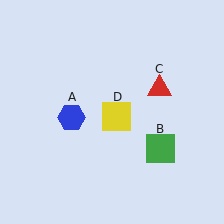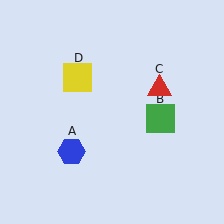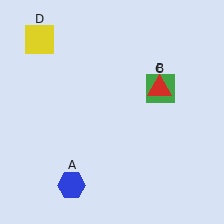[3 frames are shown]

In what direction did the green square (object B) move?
The green square (object B) moved up.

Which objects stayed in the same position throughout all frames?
Red triangle (object C) remained stationary.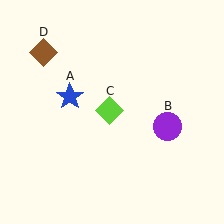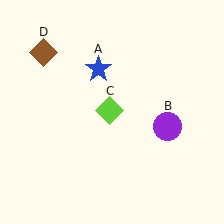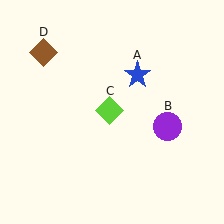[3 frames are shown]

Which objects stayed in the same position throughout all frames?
Purple circle (object B) and lime diamond (object C) and brown diamond (object D) remained stationary.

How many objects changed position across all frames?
1 object changed position: blue star (object A).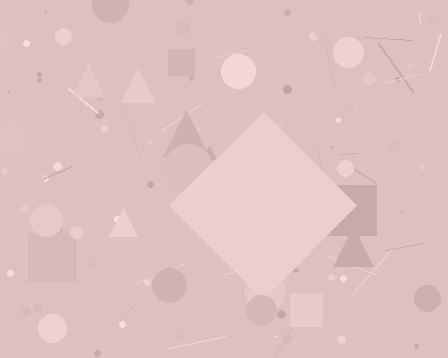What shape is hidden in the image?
A diamond is hidden in the image.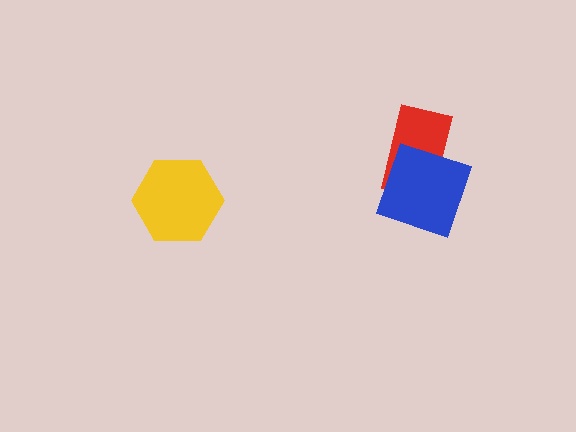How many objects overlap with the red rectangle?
1 object overlaps with the red rectangle.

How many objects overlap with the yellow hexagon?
0 objects overlap with the yellow hexagon.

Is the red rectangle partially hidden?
Yes, it is partially covered by another shape.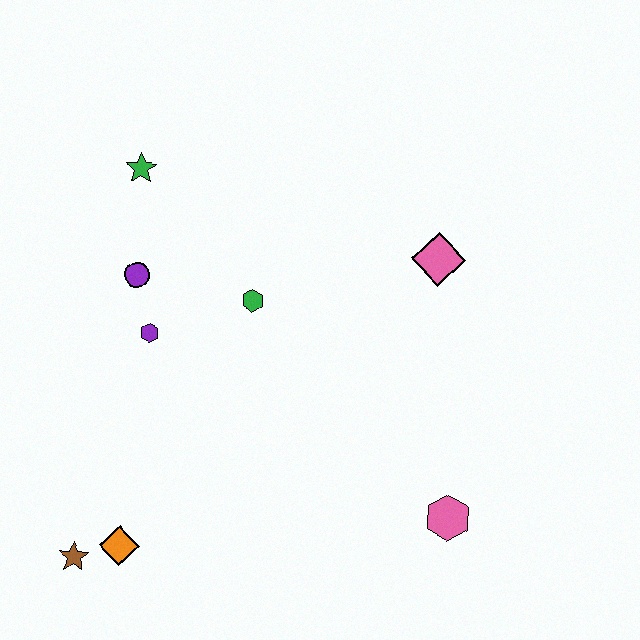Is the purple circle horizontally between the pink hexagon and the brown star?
Yes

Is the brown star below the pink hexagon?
Yes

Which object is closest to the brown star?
The orange diamond is closest to the brown star.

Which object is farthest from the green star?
The pink hexagon is farthest from the green star.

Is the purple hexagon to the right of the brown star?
Yes